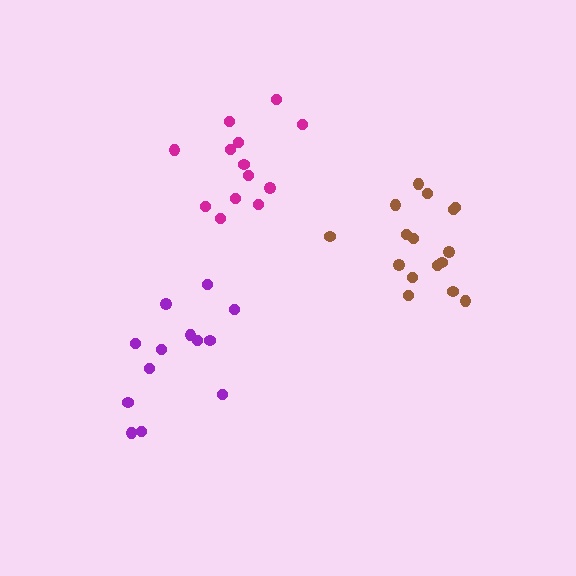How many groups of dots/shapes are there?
There are 3 groups.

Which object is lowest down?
The purple cluster is bottommost.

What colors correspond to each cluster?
The clusters are colored: magenta, purple, brown.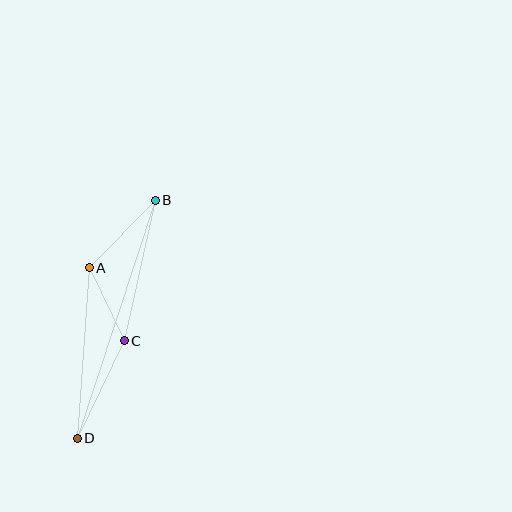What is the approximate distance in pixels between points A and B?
The distance between A and B is approximately 94 pixels.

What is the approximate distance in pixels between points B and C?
The distance between B and C is approximately 144 pixels.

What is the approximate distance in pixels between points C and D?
The distance between C and D is approximately 108 pixels.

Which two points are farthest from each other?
Points B and D are farthest from each other.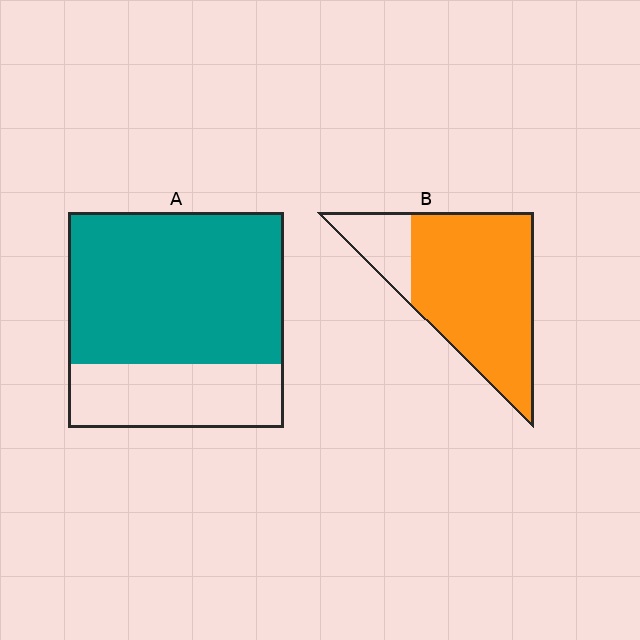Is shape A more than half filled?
Yes.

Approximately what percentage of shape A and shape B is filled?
A is approximately 70% and B is approximately 80%.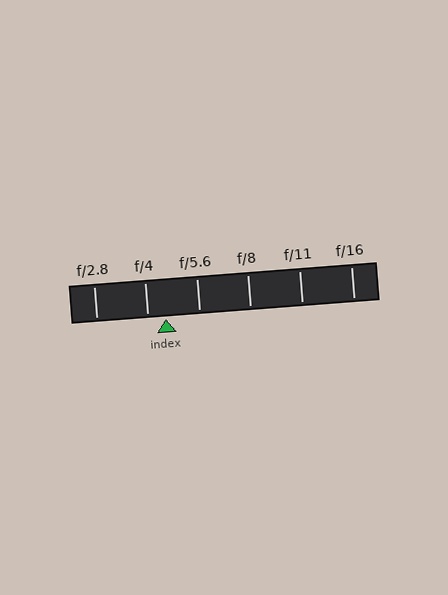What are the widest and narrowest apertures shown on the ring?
The widest aperture shown is f/2.8 and the narrowest is f/16.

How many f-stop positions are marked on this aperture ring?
There are 6 f-stop positions marked.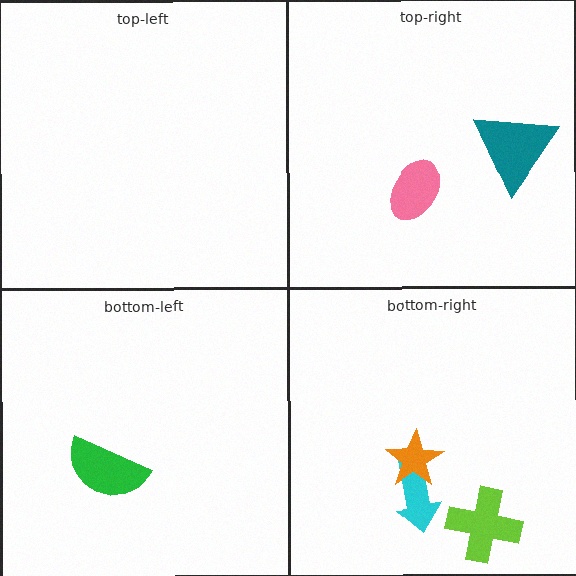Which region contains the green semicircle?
The bottom-left region.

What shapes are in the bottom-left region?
The green semicircle.